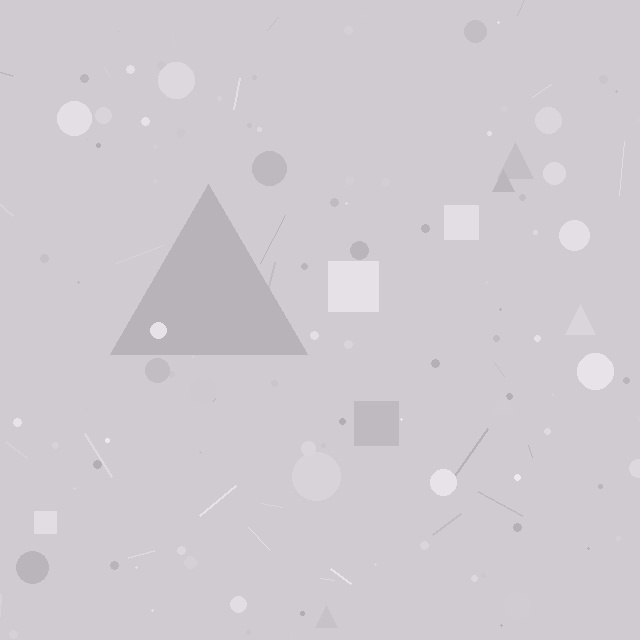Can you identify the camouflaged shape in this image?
The camouflaged shape is a triangle.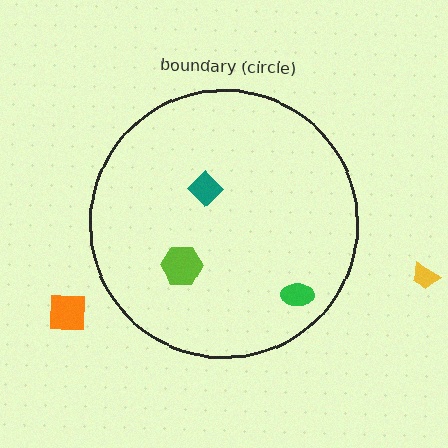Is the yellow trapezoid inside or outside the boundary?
Outside.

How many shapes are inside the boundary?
3 inside, 2 outside.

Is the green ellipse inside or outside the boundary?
Inside.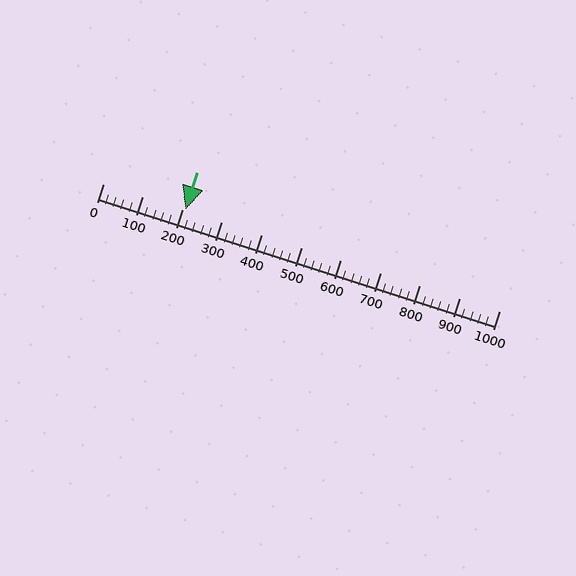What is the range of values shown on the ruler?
The ruler shows values from 0 to 1000.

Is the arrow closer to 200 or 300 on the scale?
The arrow is closer to 200.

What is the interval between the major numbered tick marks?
The major tick marks are spaced 100 units apart.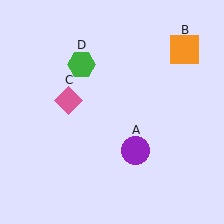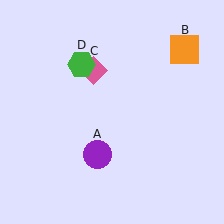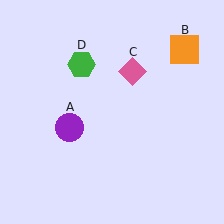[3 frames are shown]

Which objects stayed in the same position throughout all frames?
Orange square (object B) and green hexagon (object D) remained stationary.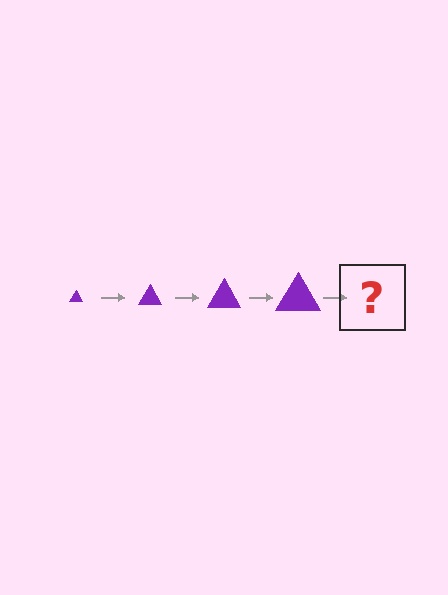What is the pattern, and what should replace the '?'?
The pattern is that the triangle gets progressively larger each step. The '?' should be a purple triangle, larger than the previous one.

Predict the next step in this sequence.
The next step is a purple triangle, larger than the previous one.